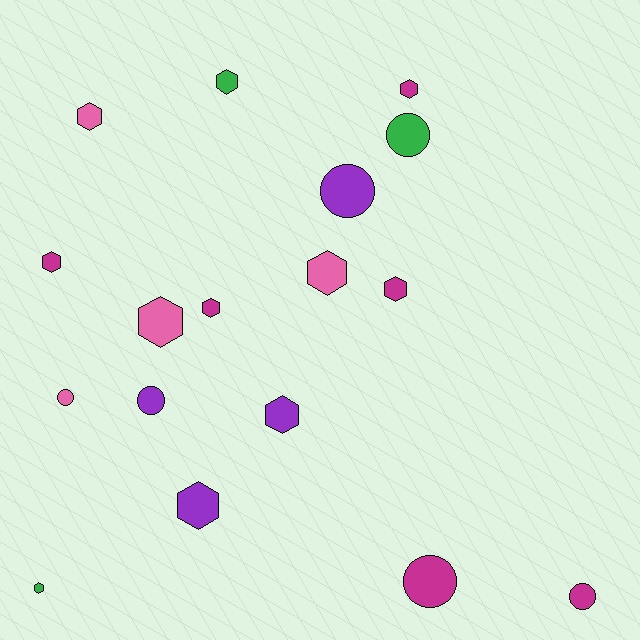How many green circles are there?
There is 1 green circle.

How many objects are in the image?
There are 17 objects.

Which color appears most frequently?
Magenta, with 6 objects.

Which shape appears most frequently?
Hexagon, with 11 objects.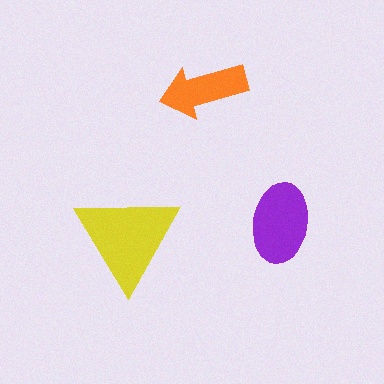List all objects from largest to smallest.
The yellow triangle, the purple ellipse, the orange arrow.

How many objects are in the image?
There are 3 objects in the image.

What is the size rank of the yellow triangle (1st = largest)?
1st.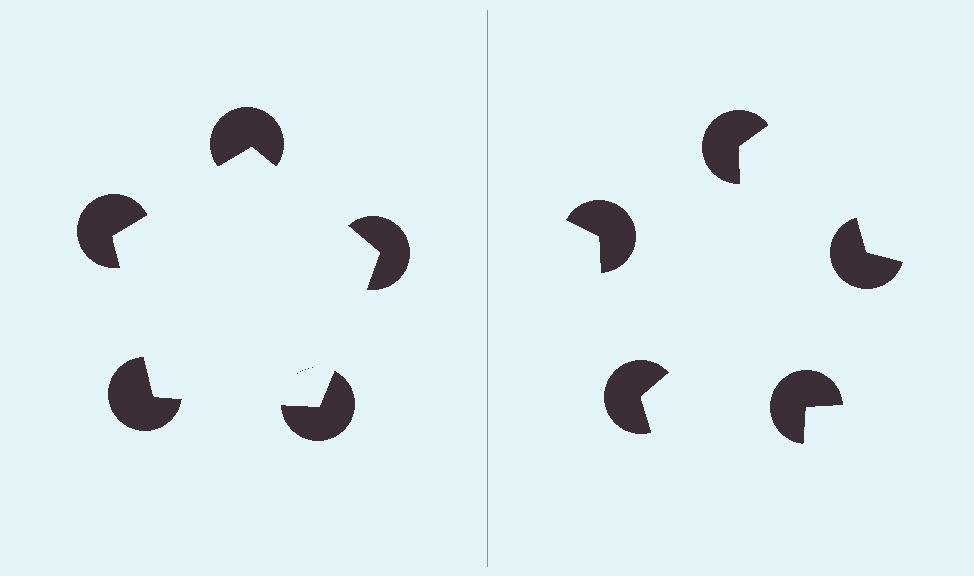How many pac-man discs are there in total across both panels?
10 — 5 on each side.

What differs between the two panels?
The pac-man discs are positioned identically on both sides; only the wedge orientations differ. On the left they align to a pentagon; on the right they are misaligned.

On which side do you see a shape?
An illusory pentagon appears on the left side. On the right side the wedge cuts are rotated, so no coherent shape forms.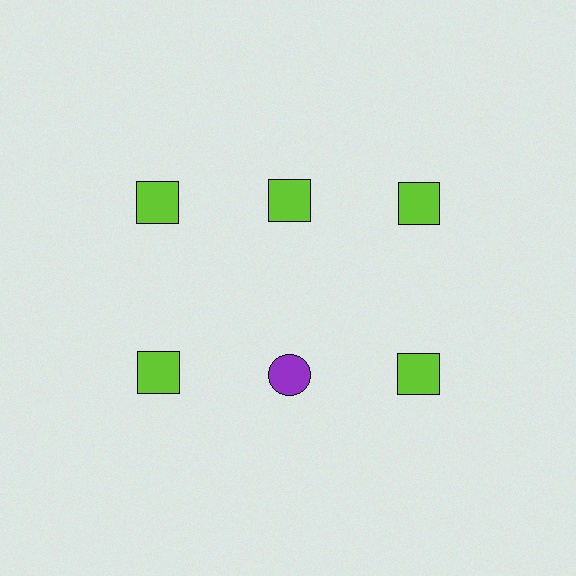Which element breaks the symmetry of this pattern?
The purple circle in the second row, second from left column breaks the symmetry. All other shapes are lime squares.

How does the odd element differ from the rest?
It differs in both color (purple instead of lime) and shape (circle instead of square).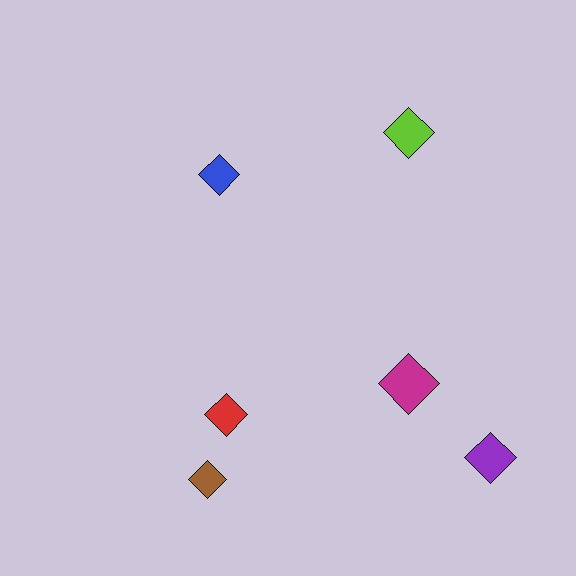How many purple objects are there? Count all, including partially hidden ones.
There is 1 purple object.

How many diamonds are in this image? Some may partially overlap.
There are 6 diamonds.